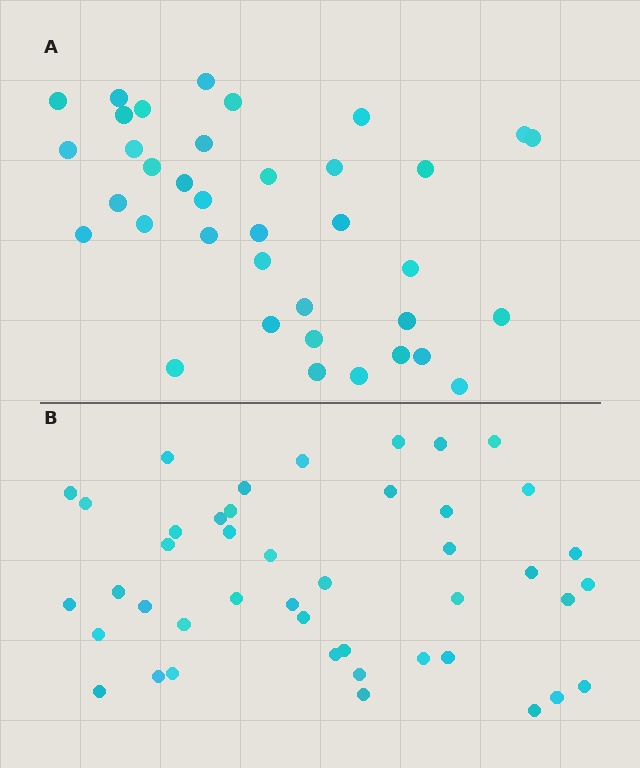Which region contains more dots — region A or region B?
Region B (the bottom region) has more dots.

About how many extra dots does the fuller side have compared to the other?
Region B has roughly 8 or so more dots than region A.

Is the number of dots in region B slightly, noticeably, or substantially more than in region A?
Region B has only slightly more — the two regions are fairly close. The ratio is roughly 1.2 to 1.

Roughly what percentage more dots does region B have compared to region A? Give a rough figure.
About 20% more.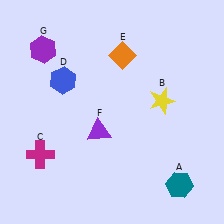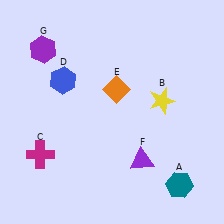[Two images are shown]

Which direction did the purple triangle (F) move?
The purple triangle (F) moved right.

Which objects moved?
The objects that moved are: the orange diamond (E), the purple triangle (F).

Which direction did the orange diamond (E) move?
The orange diamond (E) moved down.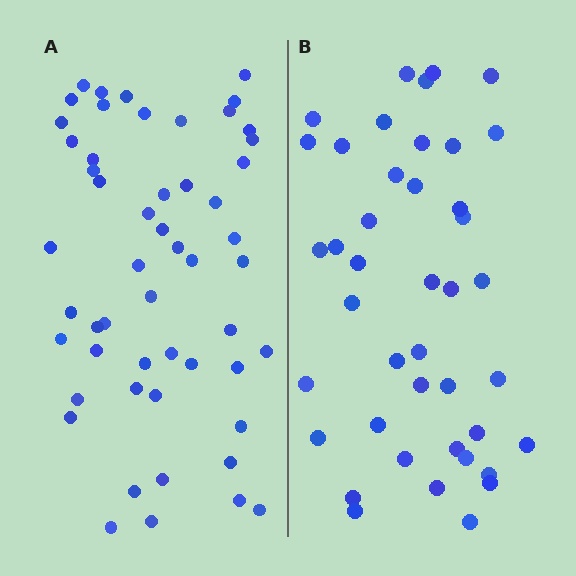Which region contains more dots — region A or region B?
Region A (the left region) has more dots.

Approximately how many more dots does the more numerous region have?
Region A has roughly 12 or so more dots than region B.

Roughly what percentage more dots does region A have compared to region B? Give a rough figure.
About 25% more.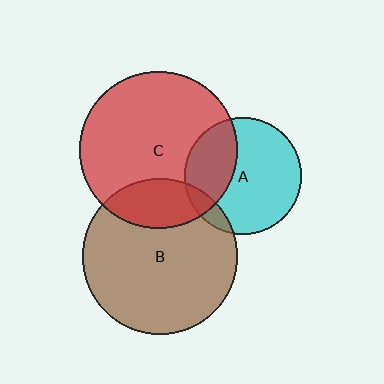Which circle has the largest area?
Circle C (red).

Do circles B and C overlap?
Yes.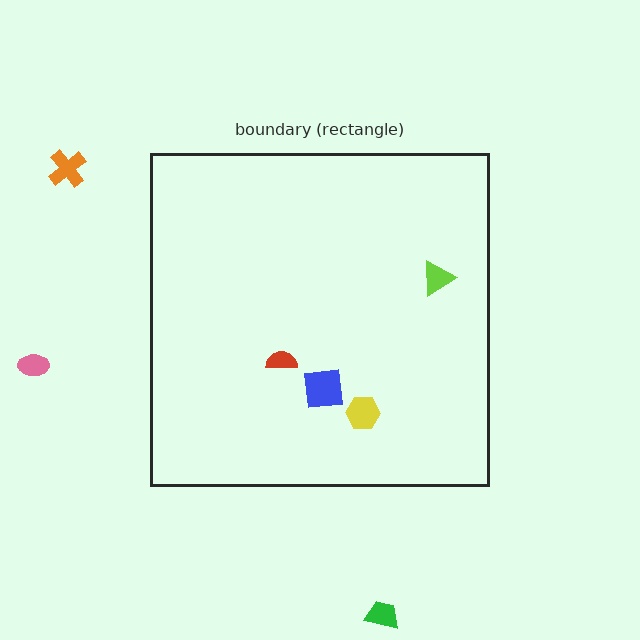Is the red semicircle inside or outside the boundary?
Inside.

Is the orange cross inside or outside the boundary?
Outside.